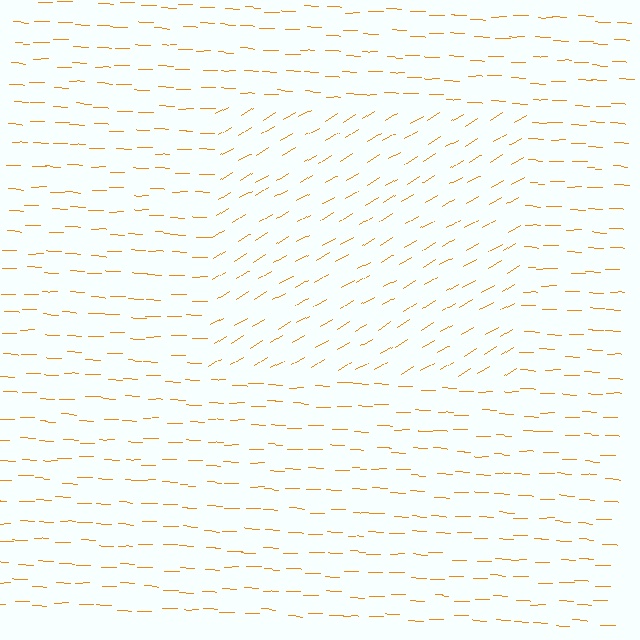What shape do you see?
I see a rectangle.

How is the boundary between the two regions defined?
The boundary is defined purely by a change in line orientation (approximately 32 degrees difference). All lines are the same color and thickness.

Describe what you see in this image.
The image is filled with small orange line segments. A rectangle region in the image has lines oriented differently from the surrounding lines, creating a visible texture boundary.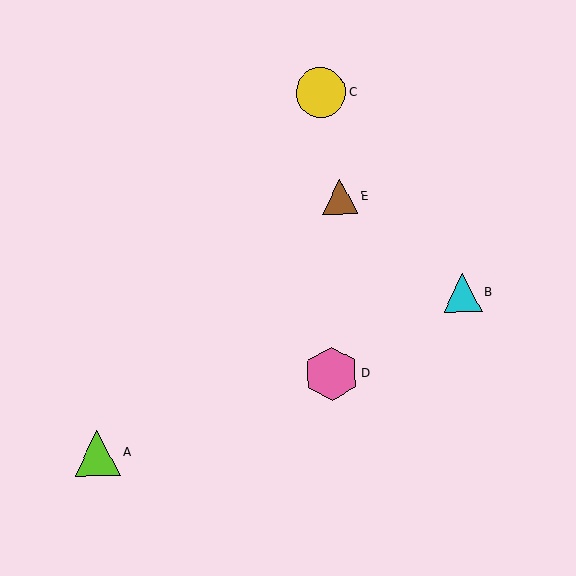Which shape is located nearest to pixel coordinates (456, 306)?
The cyan triangle (labeled B) at (462, 292) is nearest to that location.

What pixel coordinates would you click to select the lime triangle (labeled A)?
Click at (97, 453) to select the lime triangle A.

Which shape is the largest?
The pink hexagon (labeled D) is the largest.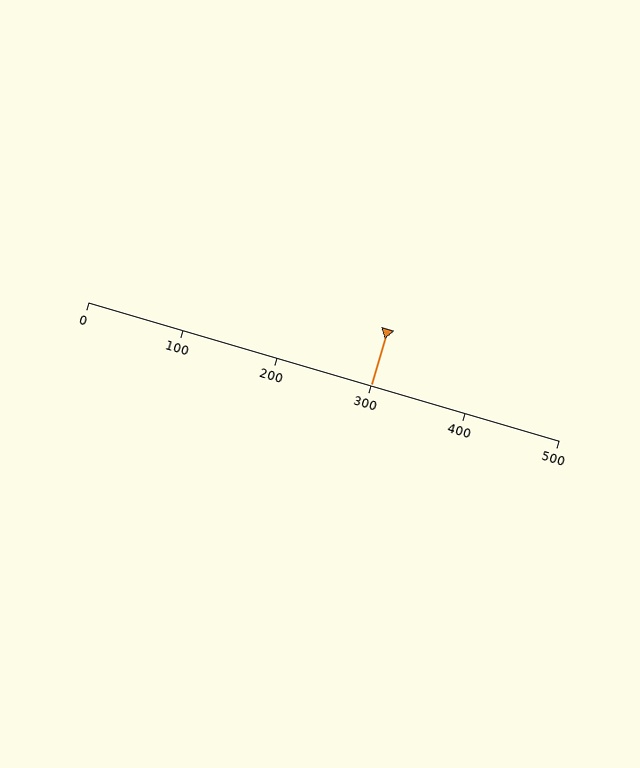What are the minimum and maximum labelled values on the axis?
The axis runs from 0 to 500.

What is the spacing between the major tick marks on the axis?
The major ticks are spaced 100 apart.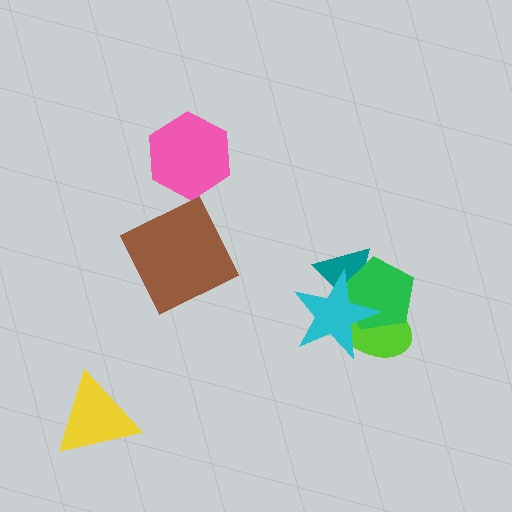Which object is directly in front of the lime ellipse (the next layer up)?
The teal triangle is directly in front of the lime ellipse.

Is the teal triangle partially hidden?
Yes, it is partially covered by another shape.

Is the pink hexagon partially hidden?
No, no other shape covers it.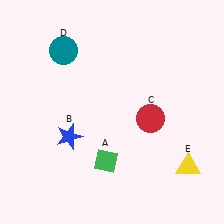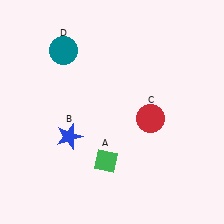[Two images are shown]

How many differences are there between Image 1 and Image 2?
There is 1 difference between the two images.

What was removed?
The yellow triangle (E) was removed in Image 2.